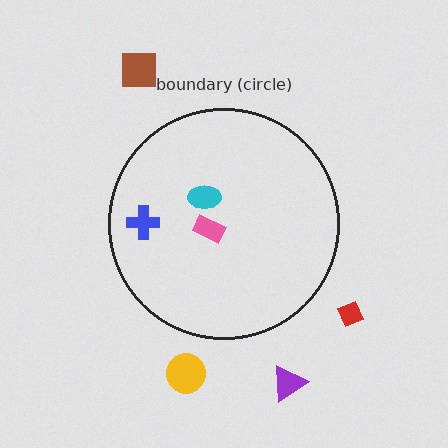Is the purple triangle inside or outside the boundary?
Outside.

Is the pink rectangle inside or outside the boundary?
Inside.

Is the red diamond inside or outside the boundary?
Outside.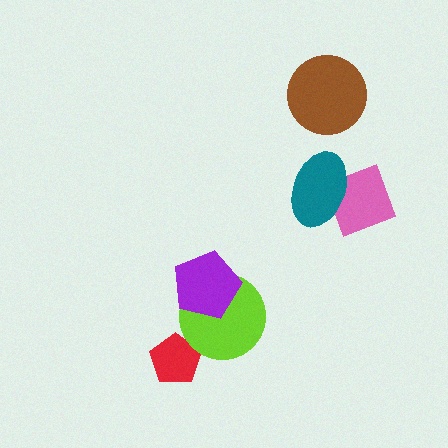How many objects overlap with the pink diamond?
1 object overlaps with the pink diamond.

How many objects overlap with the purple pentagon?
1 object overlaps with the purple pentagon.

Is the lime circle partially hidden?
Yes, it is partially covered by another shape.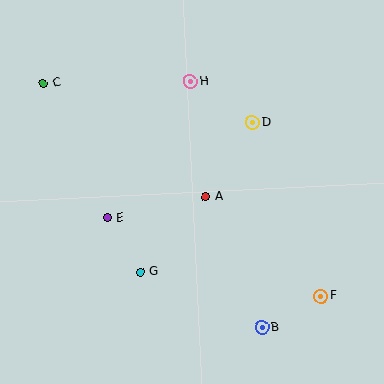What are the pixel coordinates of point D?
Point D is at (252, 123).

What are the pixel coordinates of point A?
Point A is at (206, 196).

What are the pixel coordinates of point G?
Point G is at (140, 272).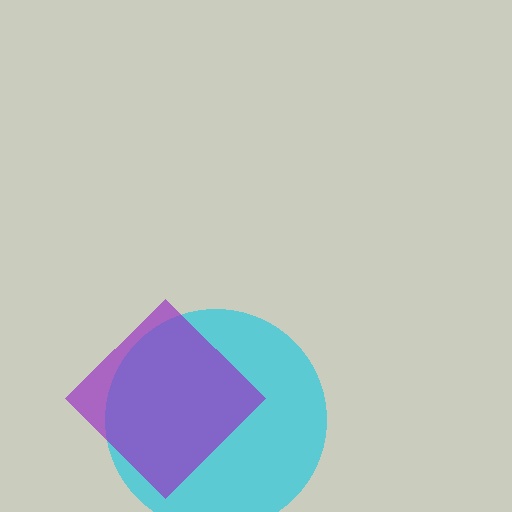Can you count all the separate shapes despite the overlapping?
Yes, there are 2 separate shapes.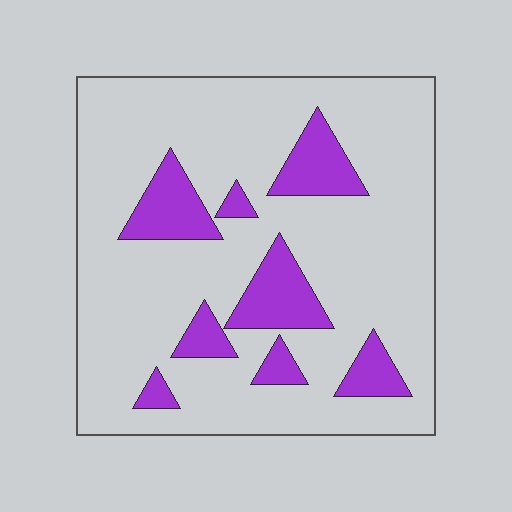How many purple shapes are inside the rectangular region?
8.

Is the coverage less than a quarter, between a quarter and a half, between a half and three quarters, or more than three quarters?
Less than a quarter.